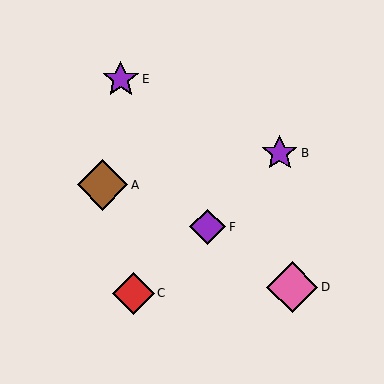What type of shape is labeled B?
Shape B is a purple star.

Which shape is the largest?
The brown diamond (labeled A) is the largest.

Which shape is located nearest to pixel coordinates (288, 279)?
The pink diamond (labeled D) at (292, 287) is nearest to that location.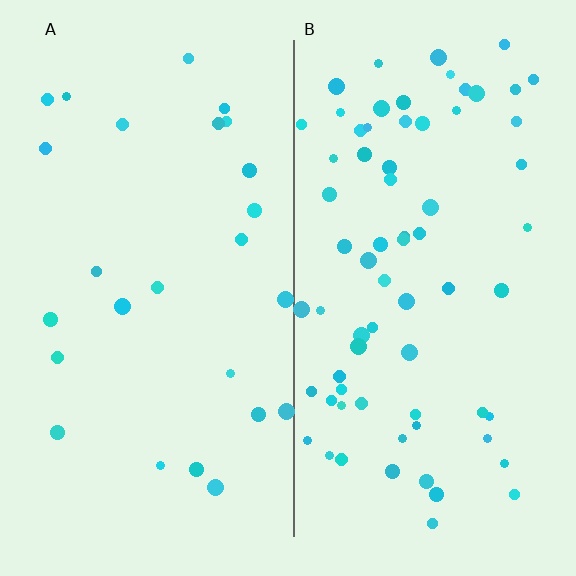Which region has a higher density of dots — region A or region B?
B (the right).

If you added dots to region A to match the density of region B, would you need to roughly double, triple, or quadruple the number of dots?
Approximately triple.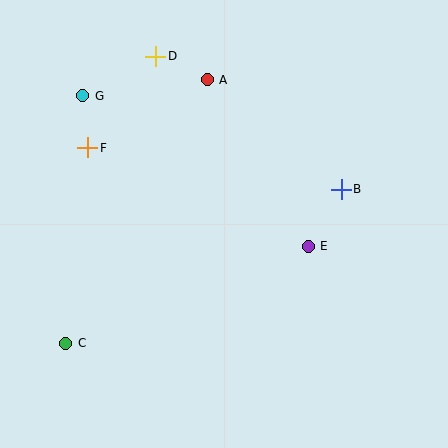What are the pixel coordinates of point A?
Point A is at (207, 80).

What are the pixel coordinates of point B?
Point B is at (341, 189).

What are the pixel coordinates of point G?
Point G is at (83, 96).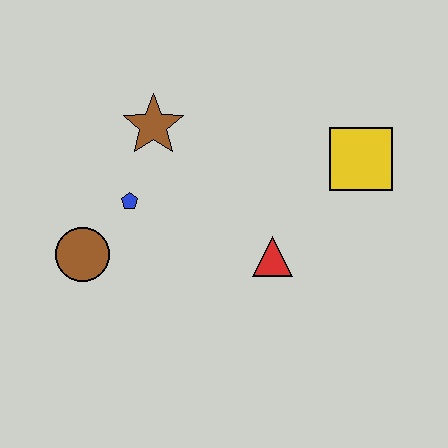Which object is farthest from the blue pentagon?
The yellow square is farthest from the blue pentagon.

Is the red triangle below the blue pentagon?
Yes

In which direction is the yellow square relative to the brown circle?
The yellow square is to the right of the brown circle.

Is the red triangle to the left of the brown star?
No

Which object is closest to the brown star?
The blue pentagon is closest to the brown star.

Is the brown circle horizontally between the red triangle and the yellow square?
No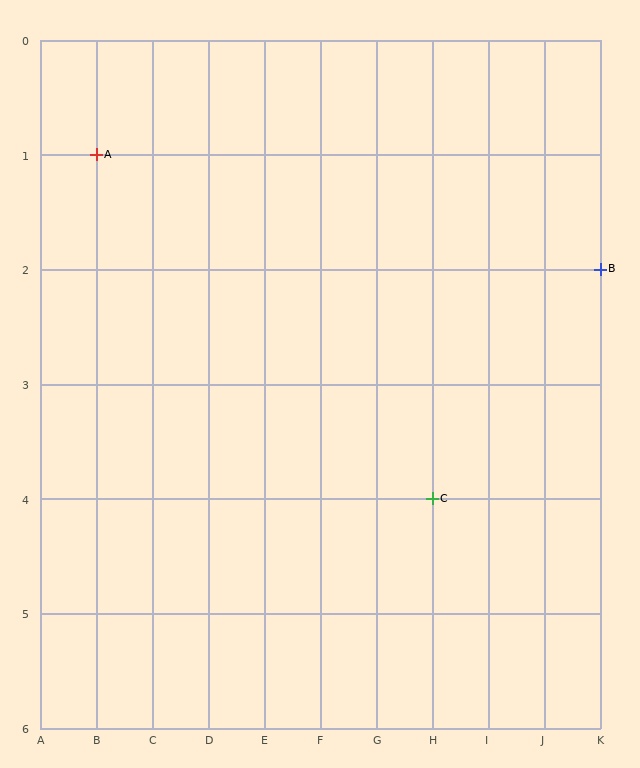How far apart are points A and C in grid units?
Points A and C are 6 columns and 3 rows apart (about 6.7 grid units diagonally).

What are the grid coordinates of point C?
Point C is at grid coordinates (H, 4).